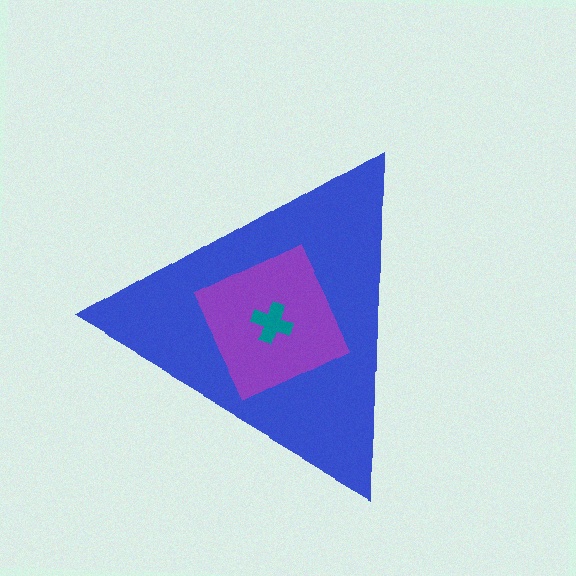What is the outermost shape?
The blue triangle.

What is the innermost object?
The teal cross.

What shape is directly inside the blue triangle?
The purple diamond.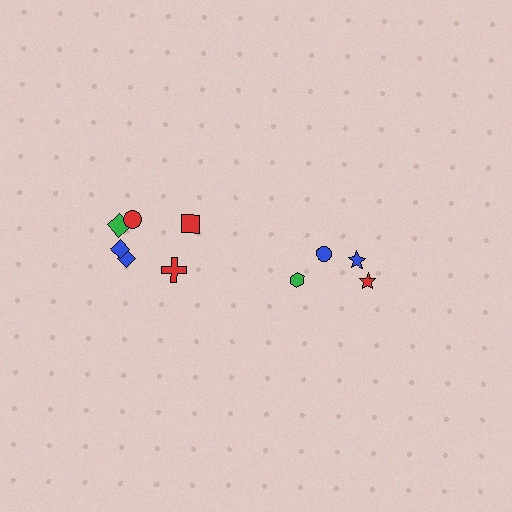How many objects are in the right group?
There are 4 objects.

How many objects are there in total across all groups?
There are 10 objects.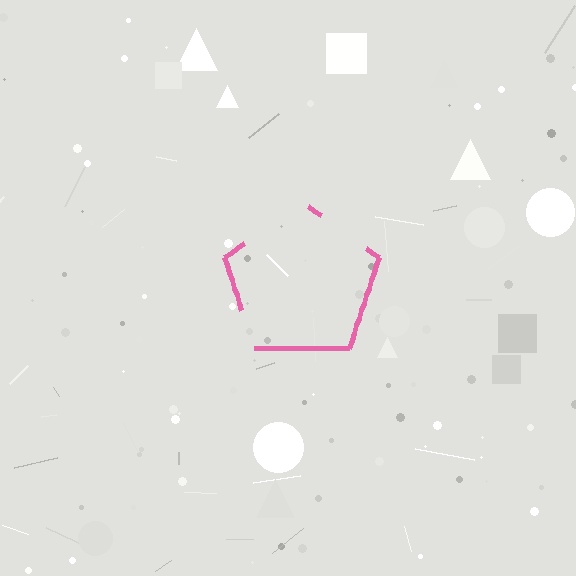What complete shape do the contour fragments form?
The contour fragments form a pentagon.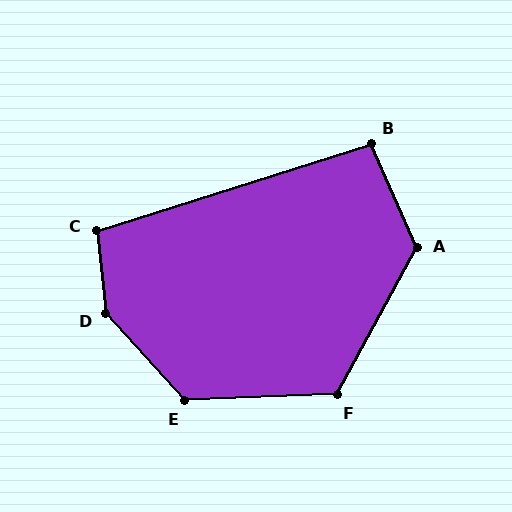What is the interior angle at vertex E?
Approximately 130 degrees (obtuse).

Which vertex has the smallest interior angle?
B, at approximately 96 degrees.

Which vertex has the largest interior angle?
D, at approximately 144 degrees.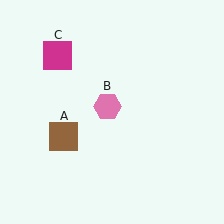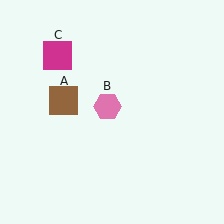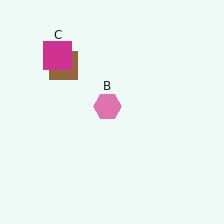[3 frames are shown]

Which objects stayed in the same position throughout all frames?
Pink hexagon (object B) and magenta square (object C) remained stationary.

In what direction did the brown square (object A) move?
The brown square (object A) moved up.